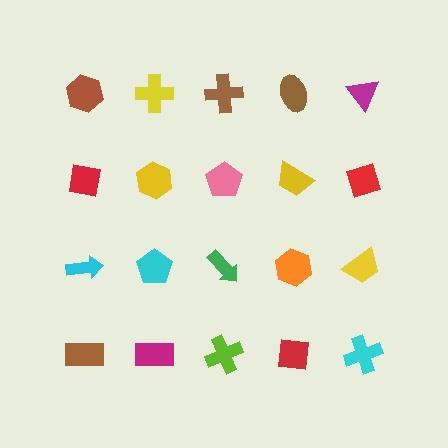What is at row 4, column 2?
A magenta rectangle.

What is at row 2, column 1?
A red square.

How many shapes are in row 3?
5 shapes.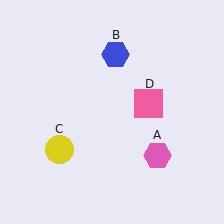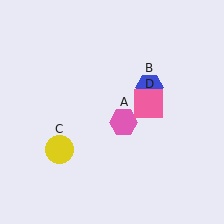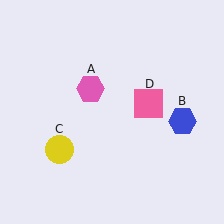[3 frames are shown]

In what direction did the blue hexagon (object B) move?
The blue hexagon (object B) moved down and to the right.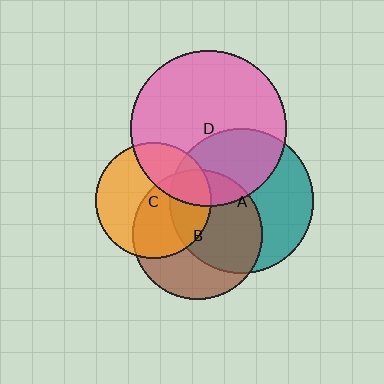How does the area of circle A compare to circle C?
Approximately 1.6 times.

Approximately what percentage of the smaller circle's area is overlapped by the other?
Approximately 25%.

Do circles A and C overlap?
Yes.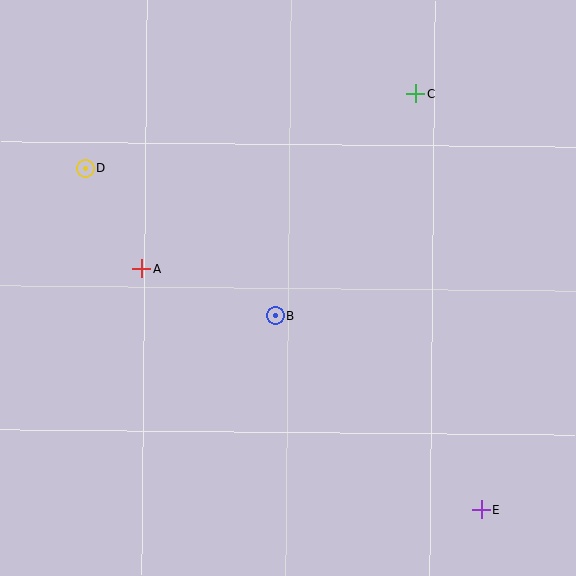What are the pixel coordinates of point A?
Point A is at (142, 268).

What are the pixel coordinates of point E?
Point E is at (481, 510).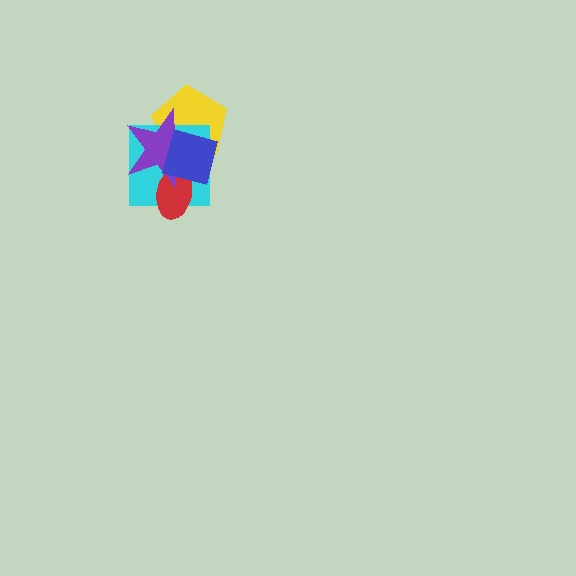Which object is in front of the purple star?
The blue square is in front of the purple star.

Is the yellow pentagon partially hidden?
Yes, it is partially covered by another shape.